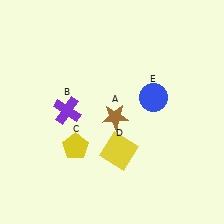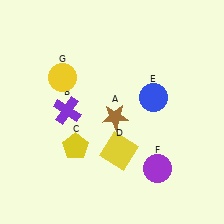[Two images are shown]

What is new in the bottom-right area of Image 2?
A purple circle (F) was added in the bottom-right area of Image 2.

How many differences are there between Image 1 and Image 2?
There are 2 differences between the two images.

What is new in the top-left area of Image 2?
A yellow circle (G) was added in the top-left area of Image 2.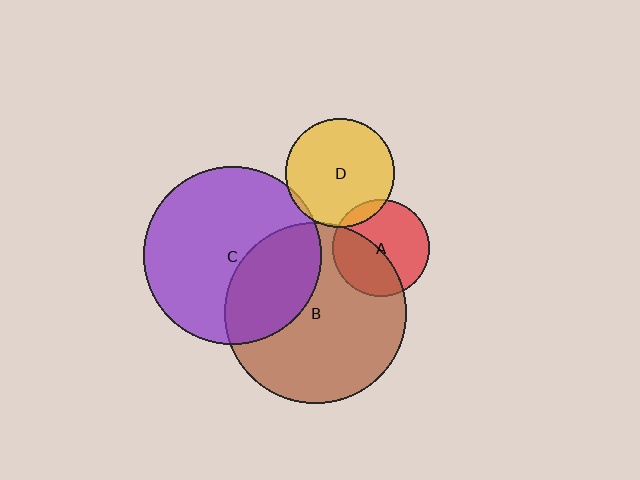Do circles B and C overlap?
Yes.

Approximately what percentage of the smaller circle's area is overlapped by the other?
Approximately 35%.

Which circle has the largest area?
Circle B (brown).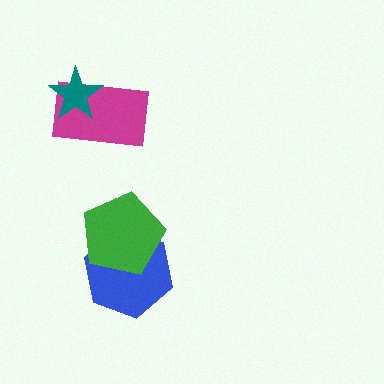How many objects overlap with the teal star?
1 object overlaps with the teal star.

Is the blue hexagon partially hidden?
Yes, it is partially covered by another shape.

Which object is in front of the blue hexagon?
The green pentagon is in front of the blue hexagon.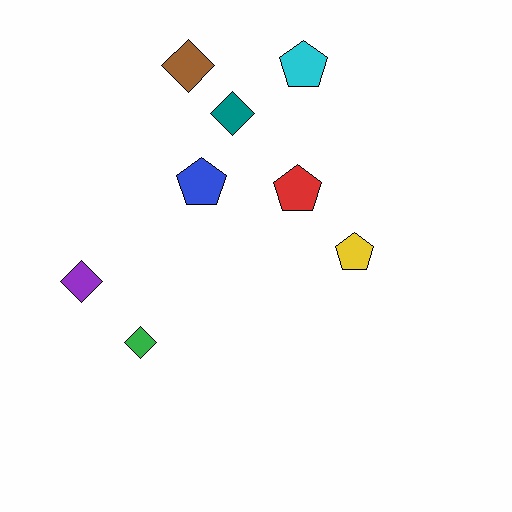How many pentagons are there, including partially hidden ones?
There are 4 pentagons.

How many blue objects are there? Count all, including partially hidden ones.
There is 1 blue object.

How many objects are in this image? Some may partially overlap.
There are 8 objects.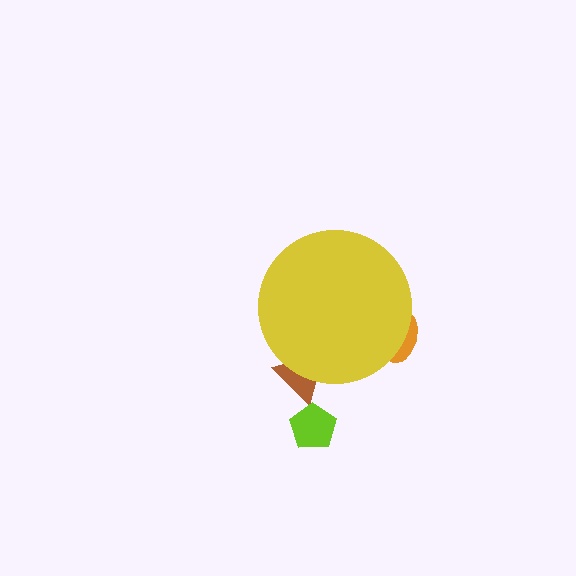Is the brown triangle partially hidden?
Yes, the brown triangle is partially hidden behind the yellow circle.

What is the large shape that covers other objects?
A yellow circle.